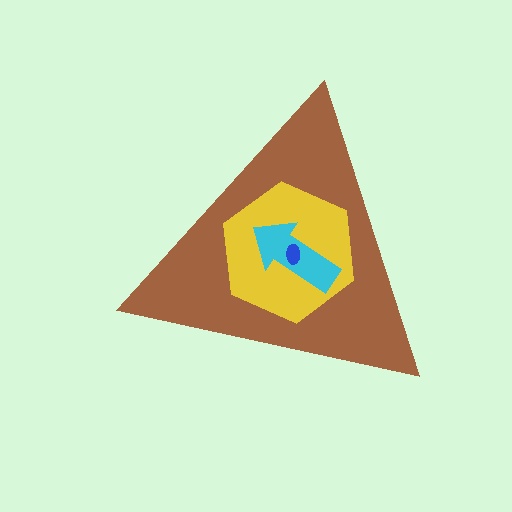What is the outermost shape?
The brown triangle.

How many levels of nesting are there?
4.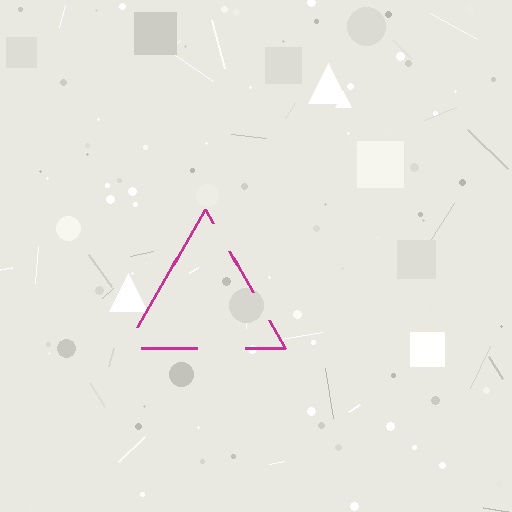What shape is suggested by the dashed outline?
The dashed outline suggests a triangle.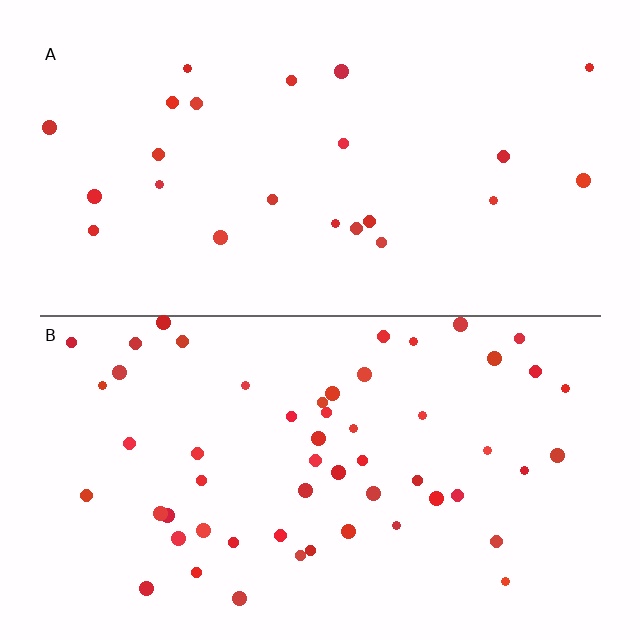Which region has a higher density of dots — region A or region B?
B (the bottom).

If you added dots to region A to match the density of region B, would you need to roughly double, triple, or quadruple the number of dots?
Approximately double.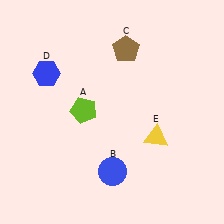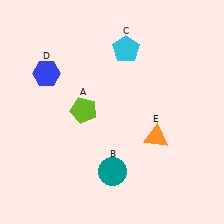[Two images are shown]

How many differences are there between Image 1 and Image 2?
There are 3 differences between the two images.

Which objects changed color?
B changed from blue to teal. C changed from brown to cyan. E changed from yellow to orange.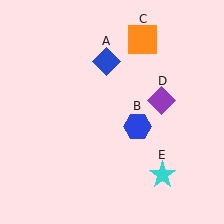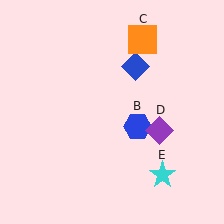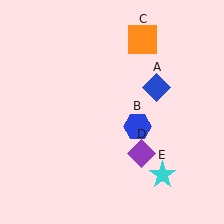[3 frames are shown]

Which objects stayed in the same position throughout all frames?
Blue hexagon (object B) and orange square (object C) and cyan star (object E) remained stationary.